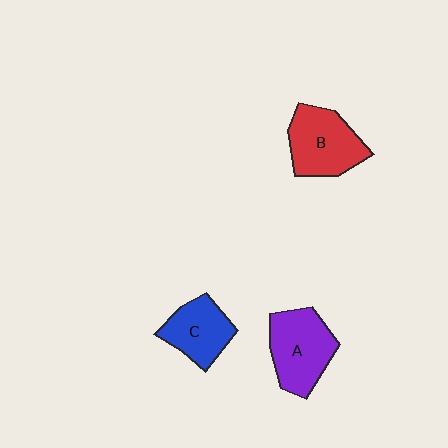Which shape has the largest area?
Shape A (purple).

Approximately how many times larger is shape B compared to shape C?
Approximately 1.3 times.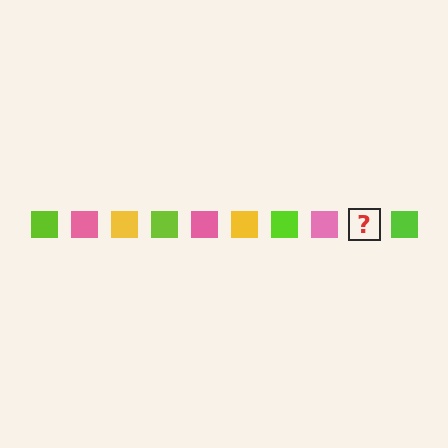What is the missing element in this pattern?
The missing element is a yellow square.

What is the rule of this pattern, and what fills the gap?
The rule is that the pattern cycles through lime, pink, yellow squares. The gap should be filled with a yellow square.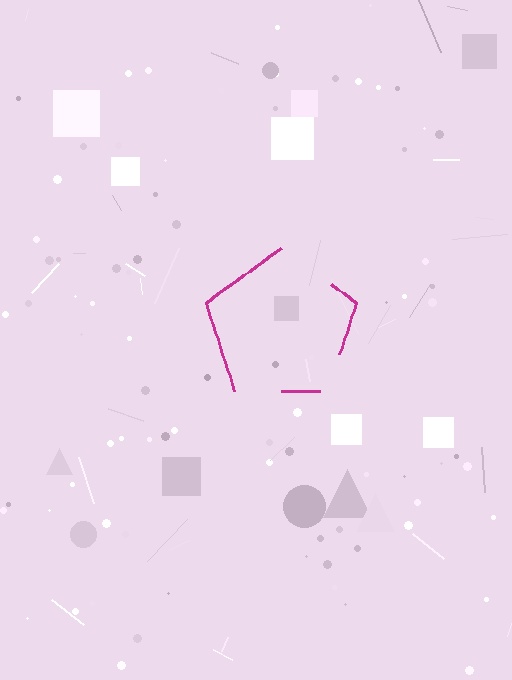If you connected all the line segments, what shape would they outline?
They would outline a pentagon.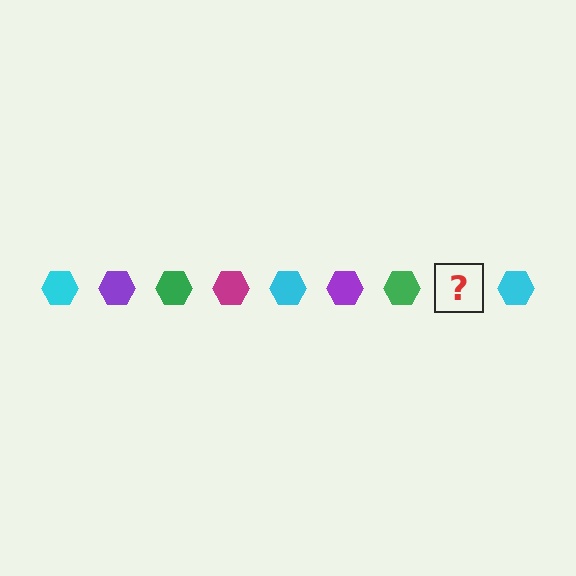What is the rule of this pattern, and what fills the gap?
The rule is that the pattern cycles through cyan, purple, green, magenta hexagons. The gap should be filled with a magenta hexagon.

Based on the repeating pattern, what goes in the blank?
The blank should be a magenta hexagon.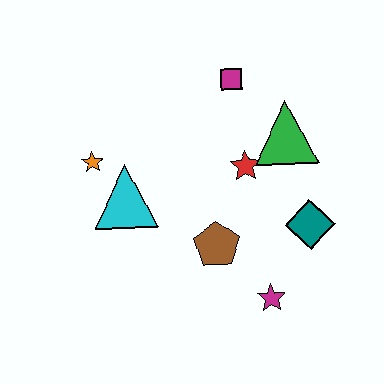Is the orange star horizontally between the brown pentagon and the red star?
No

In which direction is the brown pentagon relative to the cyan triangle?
The brown pentagon is to the right of the cyan triangle.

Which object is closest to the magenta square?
The green triangle is closest to the magenta square.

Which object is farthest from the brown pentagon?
The magenta square is farthest from the brown pentagon.